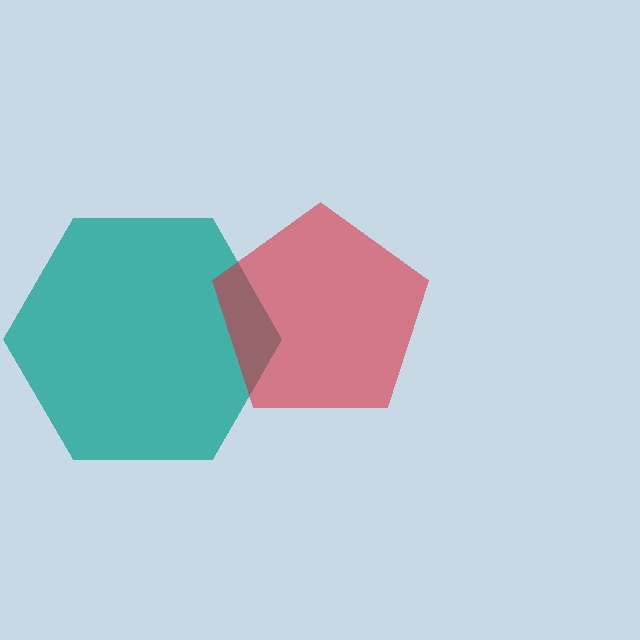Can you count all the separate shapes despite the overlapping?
Yes, there are 2 separate shapes.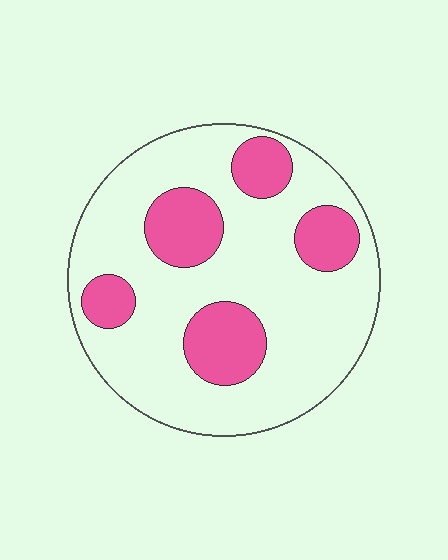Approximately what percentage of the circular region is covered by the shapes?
Approximately 25%.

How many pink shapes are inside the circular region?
5.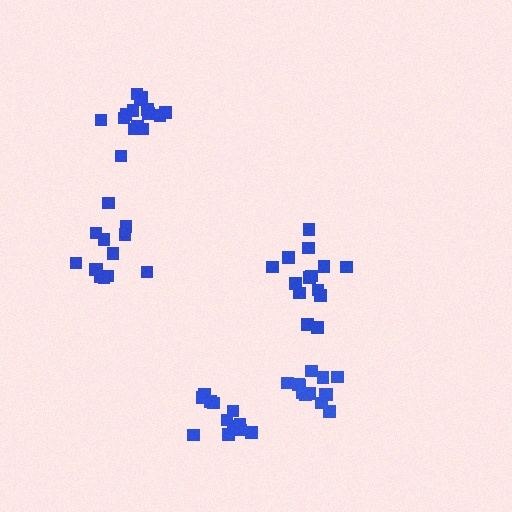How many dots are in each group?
Group 1: 15 dots, Group 2: 14 dots, Group 3: 13 dots, Group 4: 13 dots, Group 5: 13 dots (68 total).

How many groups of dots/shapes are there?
There are 5 groups.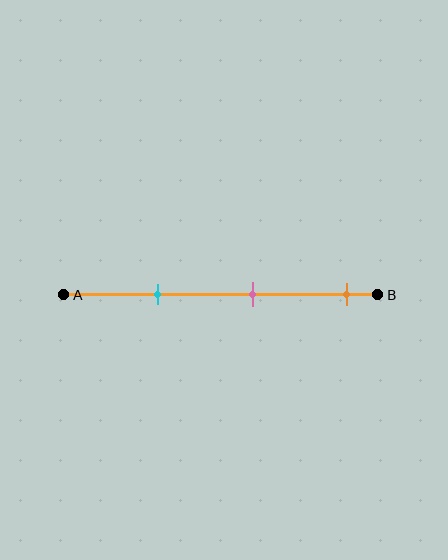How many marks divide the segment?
There are 3 marks dividing the segment.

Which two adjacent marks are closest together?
The cyan and pink marks are the closest adjacent pair.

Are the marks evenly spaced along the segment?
Yes, the marks are approximately evenly spaced.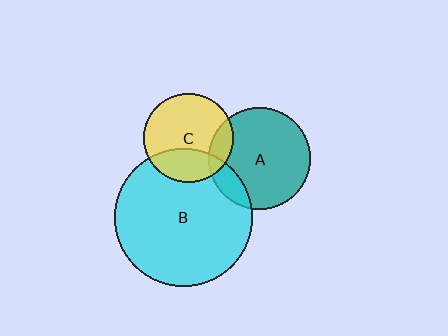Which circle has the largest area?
Circle B (cyan).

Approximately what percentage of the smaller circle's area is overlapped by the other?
Approximately 30%.